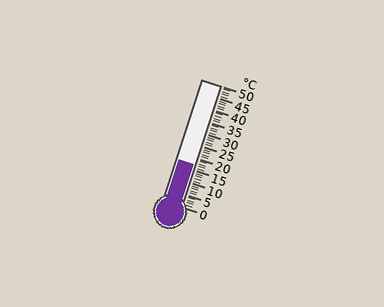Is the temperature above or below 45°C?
The temperature is below 45°C.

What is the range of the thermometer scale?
The thermometer scale ranges from 0°C to 50°C.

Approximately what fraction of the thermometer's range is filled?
The thermometer is filled to approximately 35% of its range.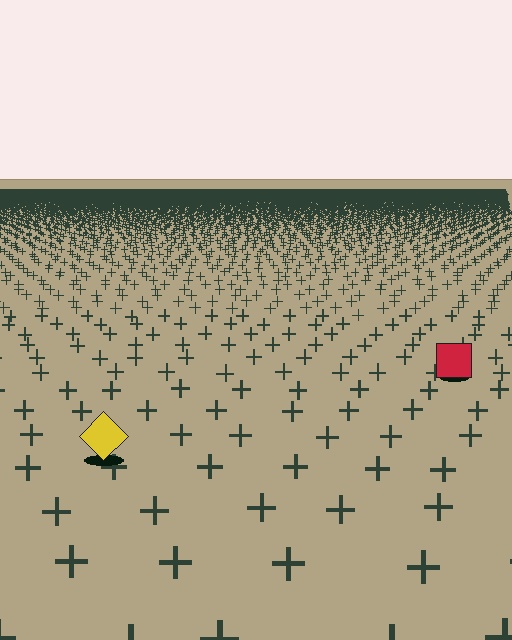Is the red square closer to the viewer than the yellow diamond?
No. The yellow diamond is closer — you can tell from the texture gradient: the ground texture is coarser near it.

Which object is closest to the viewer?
The yellow diamond is closest. The texture marks near it are larger and more spread out.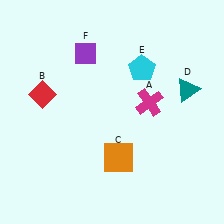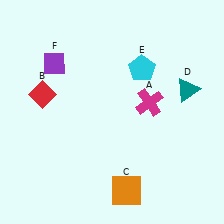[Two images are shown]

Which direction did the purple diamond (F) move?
The purple diamond (F) moved left.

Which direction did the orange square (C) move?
The orange square (C) moved down.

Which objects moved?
The objects that moved are: the orange square (C), the purple diamond (F).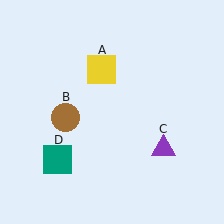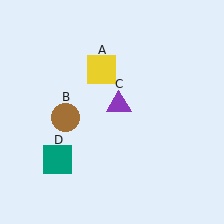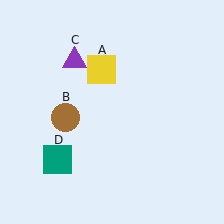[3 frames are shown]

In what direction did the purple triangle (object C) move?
The purple triangle (object C) moved up and to the left.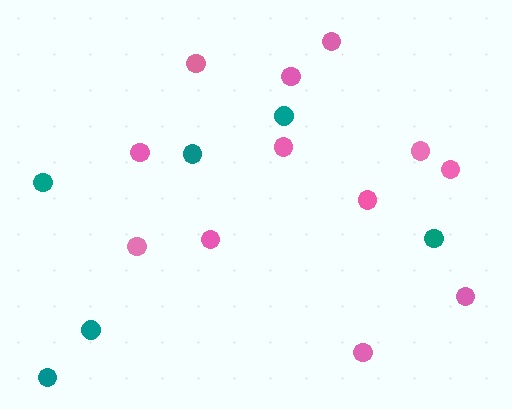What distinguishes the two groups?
There are 2 groups: one group of teal circles (6) and one group of pink circles (12).